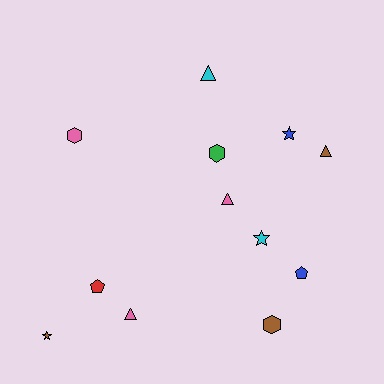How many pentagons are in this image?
There are 2 pentagons.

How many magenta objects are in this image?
There are no magenta objects.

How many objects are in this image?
There are 12 objects.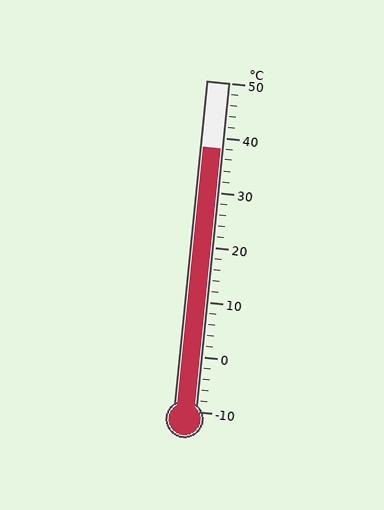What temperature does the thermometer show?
The thermometer shows approximately 38°C.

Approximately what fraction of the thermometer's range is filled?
The thermometer is filled to approximately 80% of its range.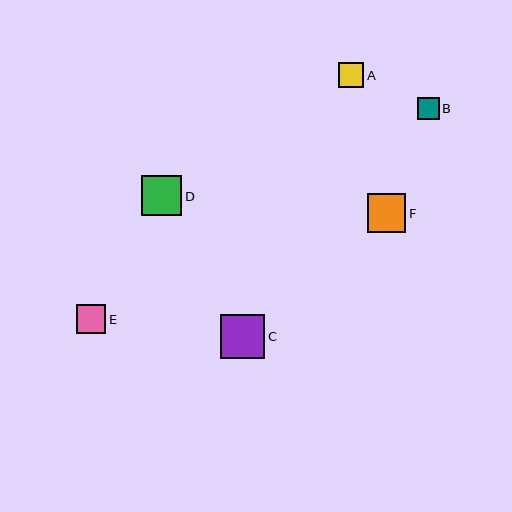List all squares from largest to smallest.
From largest to smallest: C, D, F, E, A, B.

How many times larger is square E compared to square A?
Square E is approximately 1.2 times the size of square A.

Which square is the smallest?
Square B is the smallest with a size of approximately 22 pixels.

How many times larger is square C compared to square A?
Square C is approximately 1.8 times the size of square A.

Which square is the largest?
Square C is the largest with a size of approximately 44 pixels.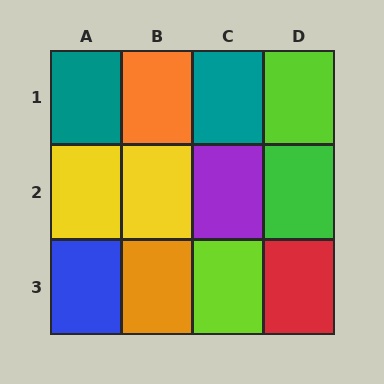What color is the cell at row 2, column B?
Yellow.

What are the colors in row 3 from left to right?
Blue, orange, lime, red.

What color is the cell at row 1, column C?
Teal.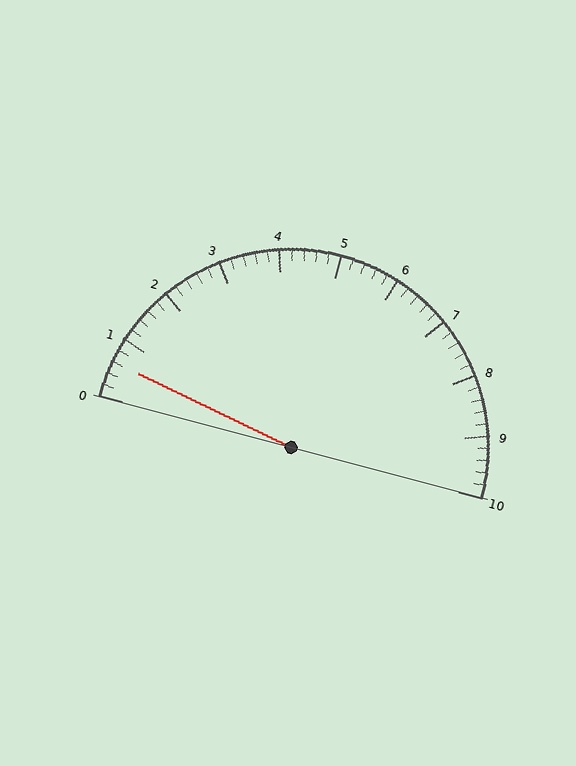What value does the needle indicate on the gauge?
The needle indicates approximately 0.6.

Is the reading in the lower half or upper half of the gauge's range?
The reading is in the lower half of the range (0 to 10).